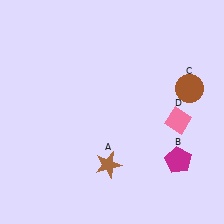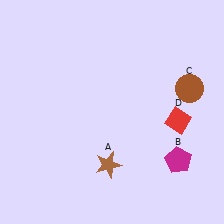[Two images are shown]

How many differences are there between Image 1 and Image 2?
There is 1 difference between the two images.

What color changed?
The diamond (D) changed from pink in Image 1 to red in Image 2.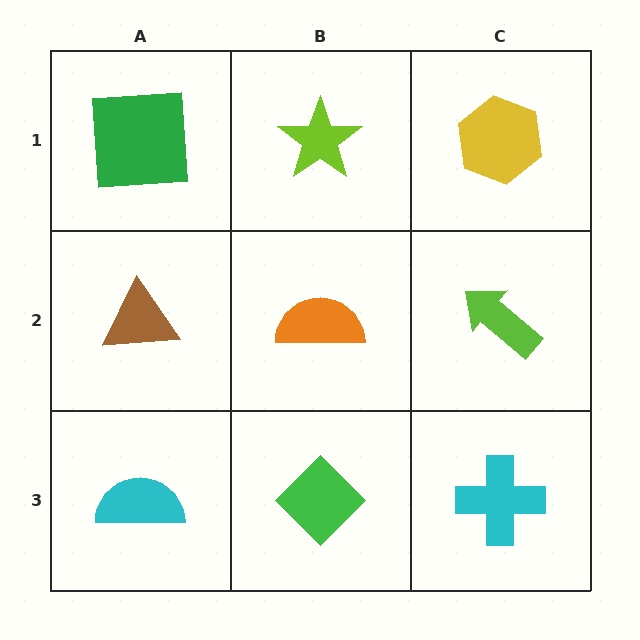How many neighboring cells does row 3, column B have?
3.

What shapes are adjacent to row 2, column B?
A lime star (row 1, column B), a green diamond (row 3, column B), a brown triangle (row 2, column A), a lime arrow (row 2, column C).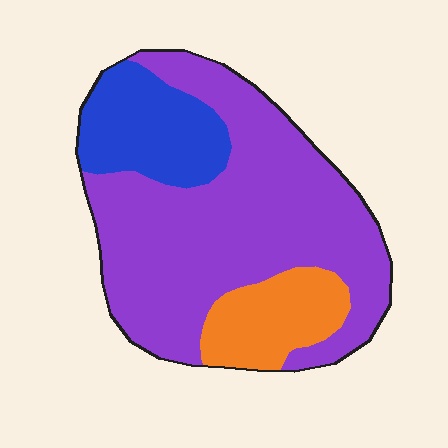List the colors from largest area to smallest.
From largest to smallest: purple, blue, orange.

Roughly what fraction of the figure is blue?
Blue takes up about one fifth (1/5) of the figure.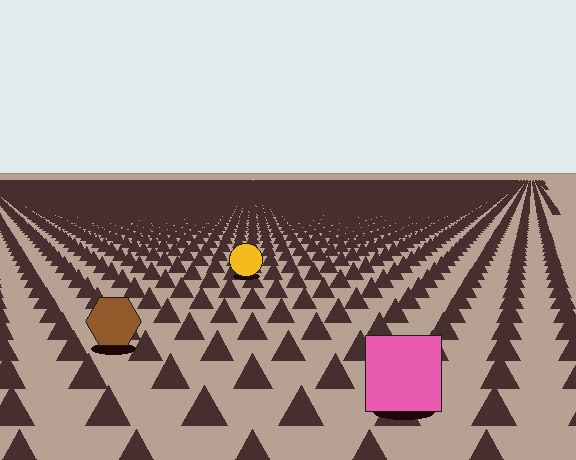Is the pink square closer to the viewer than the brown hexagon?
Yes. The pink square is closer — you can tell from the texture gradient: the ground texture is coarser near it.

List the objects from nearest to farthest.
From nearest to farthest: the pink square, the brown hexagon, the yellow circle.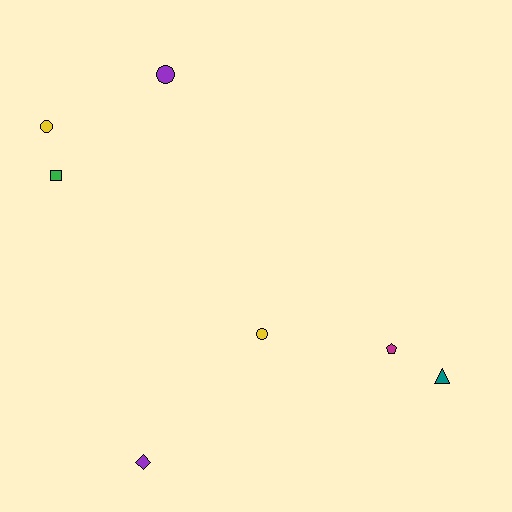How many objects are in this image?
There are 7 objects.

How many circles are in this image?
There are 3 circles.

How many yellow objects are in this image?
There are 2 yellow objects.